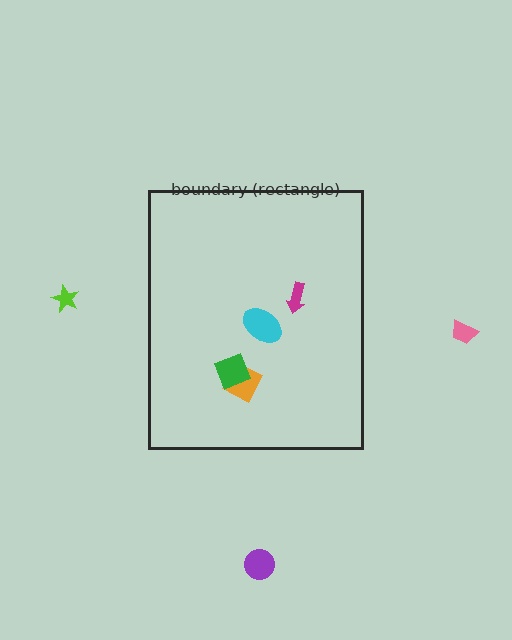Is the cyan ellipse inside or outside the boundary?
Inside.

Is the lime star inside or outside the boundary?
Outside.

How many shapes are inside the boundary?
4 inside, 3 outside.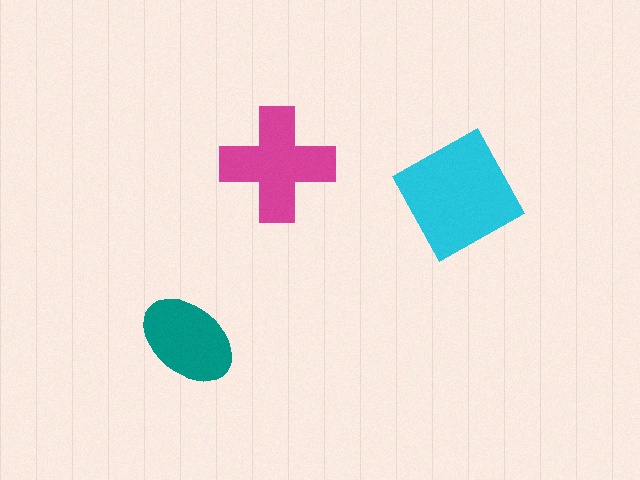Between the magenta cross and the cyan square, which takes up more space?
The cyan square.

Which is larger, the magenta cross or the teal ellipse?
The magenta cross.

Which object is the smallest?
The teal ellipse.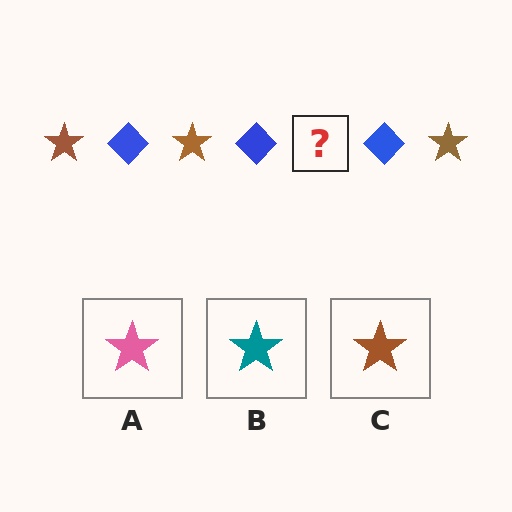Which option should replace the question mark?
Option C.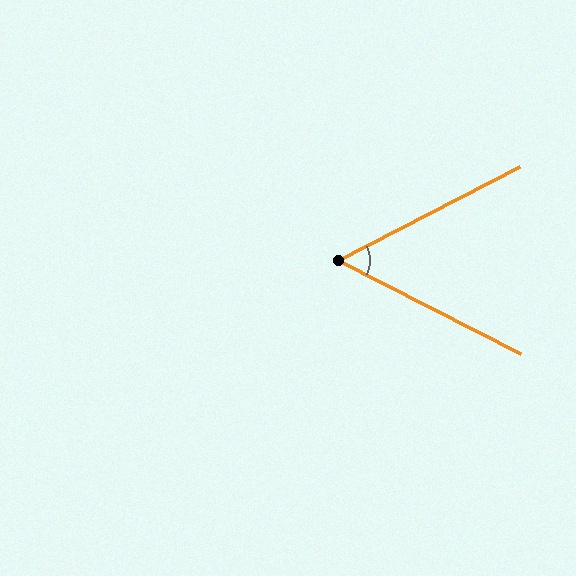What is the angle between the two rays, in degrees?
Approximately 55 degrees.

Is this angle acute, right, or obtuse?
It is acute.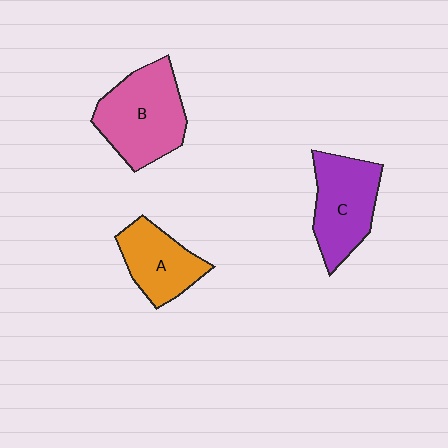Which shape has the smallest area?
Shape A (orange).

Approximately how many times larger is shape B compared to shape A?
Approximately 1.5 times.